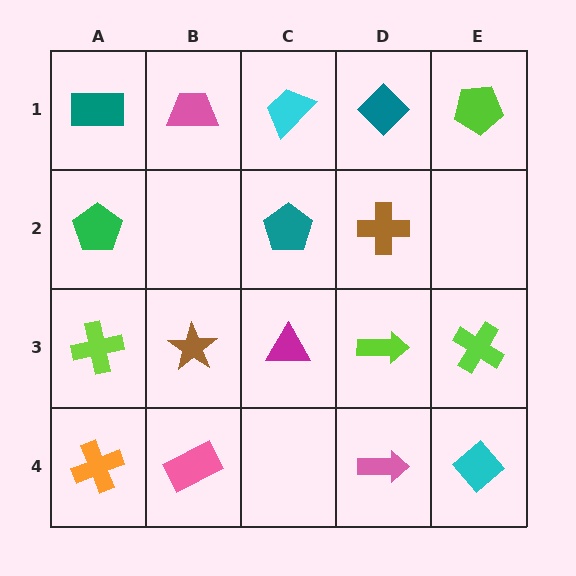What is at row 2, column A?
A green pentagon.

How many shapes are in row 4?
4 shapes.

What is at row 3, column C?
A magenta triangle.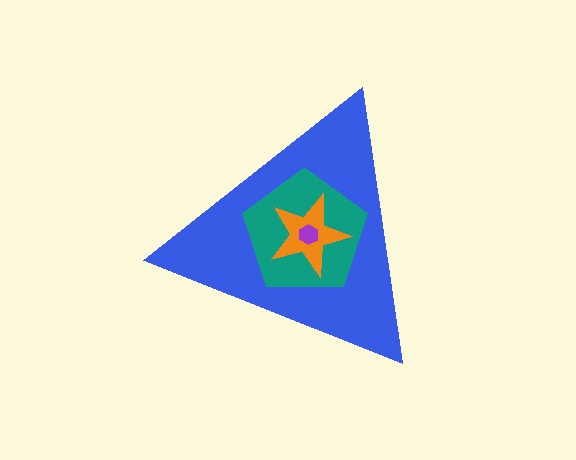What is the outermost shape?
The blue triangle.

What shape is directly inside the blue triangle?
The teal pentagon.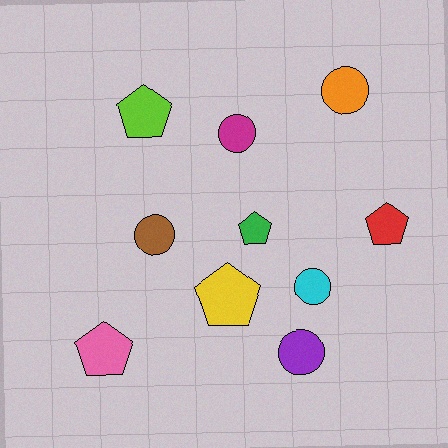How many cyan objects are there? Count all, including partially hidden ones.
There is 1 cyan object.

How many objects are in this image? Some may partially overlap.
There are 10 objects.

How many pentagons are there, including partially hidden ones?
There are 5 pentagons.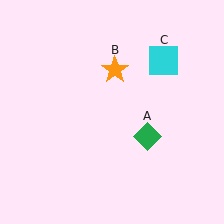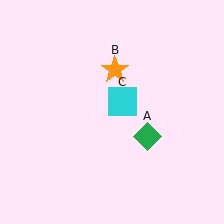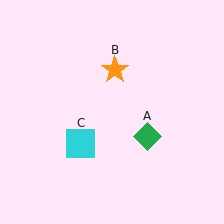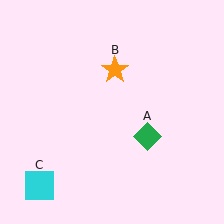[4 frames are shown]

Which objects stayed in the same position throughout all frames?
Green diamond (object A) and orange star (object B) remained stationary.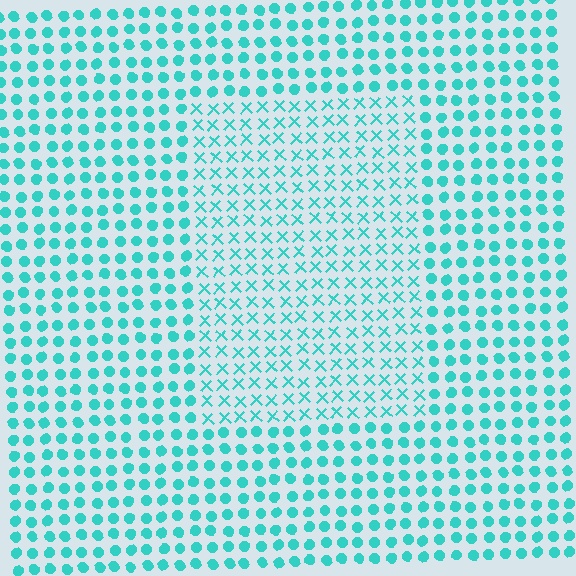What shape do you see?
I see a rectangle.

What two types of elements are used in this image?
The image uses X marks inside the rectangle region and circles outside it.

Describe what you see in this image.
The image is filled with small cyan elements arranged in a uniform grid. A rectangle-shaped region contains X marks, while the surrounding area contains circles. The boundary is defined purely by the change in element shape.